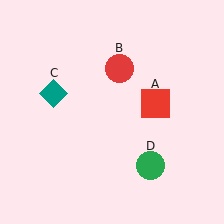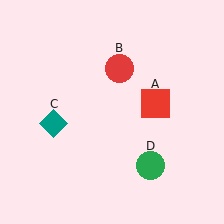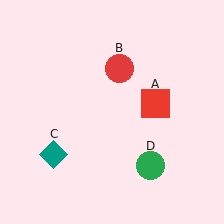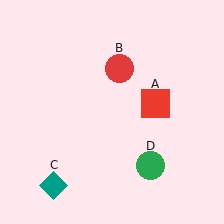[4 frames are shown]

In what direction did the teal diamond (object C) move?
The teal diamond (object C) moved down.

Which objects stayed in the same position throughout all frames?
Red square (object A) and red circle (object B) and green circle (object D) remained stationary.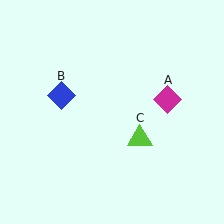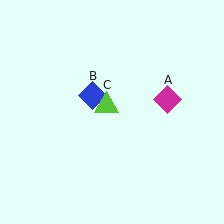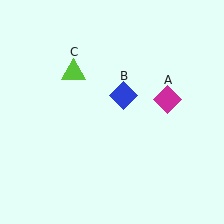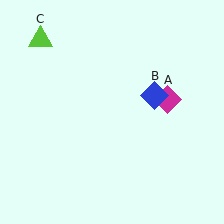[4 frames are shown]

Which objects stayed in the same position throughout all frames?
Magenta diamond (object A) remained stationary.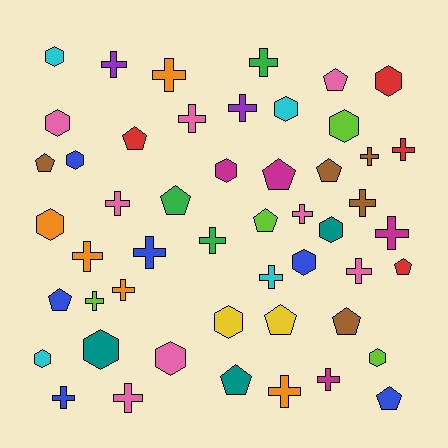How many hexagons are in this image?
There are 15 hexagons.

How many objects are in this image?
There are 50 objects.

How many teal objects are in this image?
There are 3 teal objects.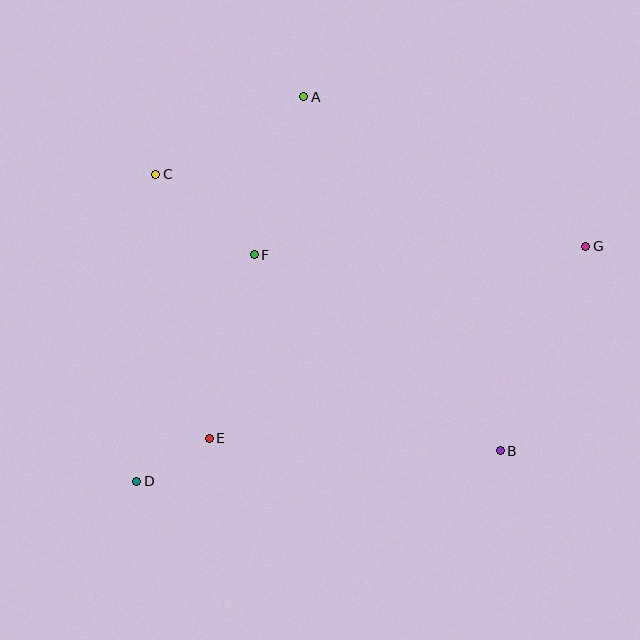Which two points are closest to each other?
Points D and E are closest to each other.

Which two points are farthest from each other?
Points D and G are farthest from each other.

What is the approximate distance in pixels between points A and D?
The distance between A and D is approximately 419 pixels.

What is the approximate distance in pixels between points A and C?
The distance between A and C is approximately 167 pixels.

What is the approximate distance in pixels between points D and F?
The distance between D and F is approximately 255 pixels.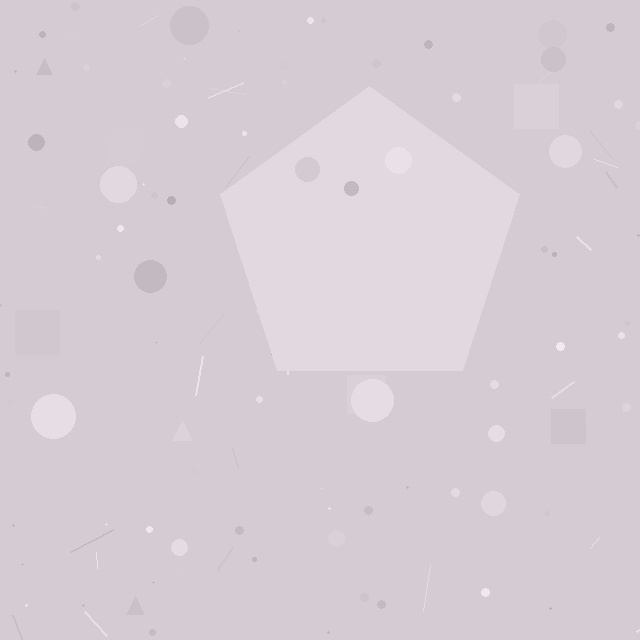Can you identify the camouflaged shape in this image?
The camouflaged shape is a pentagon.